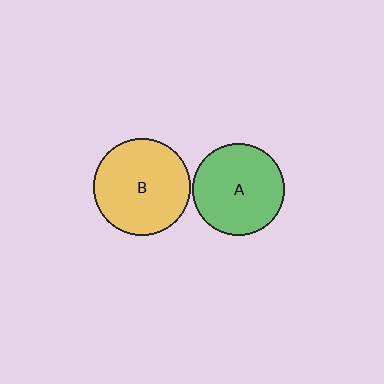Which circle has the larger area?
Circle B (yellow).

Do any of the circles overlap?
No, none of the circles overlap.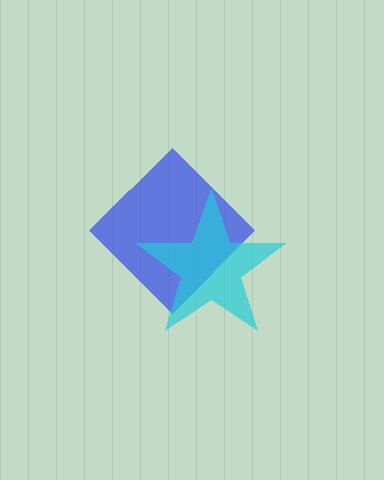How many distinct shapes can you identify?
There are 2 distinct shapes: a blue diamond, a cyan star.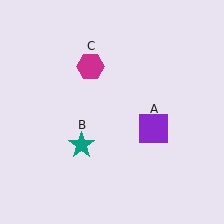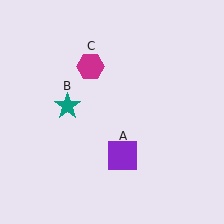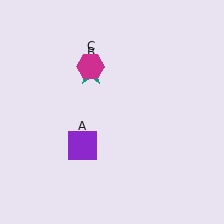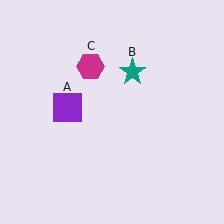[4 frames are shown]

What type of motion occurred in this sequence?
The purple square (object A), teal star (object B) rotated clockwise around the center of the scene.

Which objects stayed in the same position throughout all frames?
Magenta hexagon (object C) remained stationary.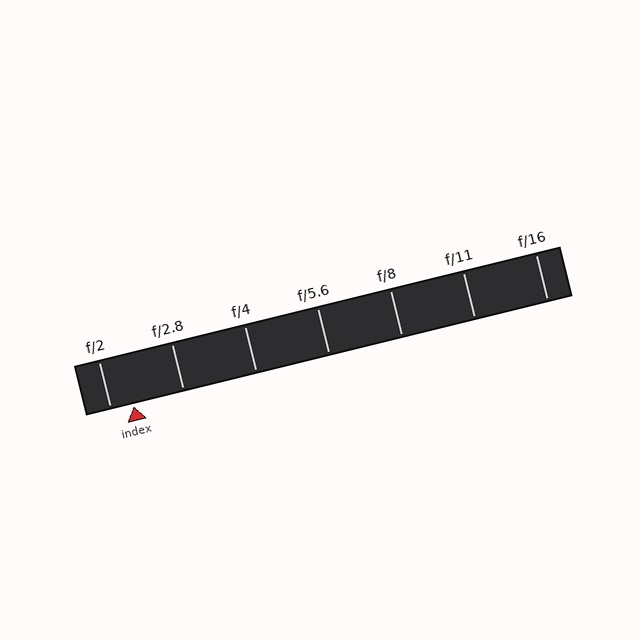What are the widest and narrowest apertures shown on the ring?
The widest aperture shown is f/2 and the narrowest is f/16.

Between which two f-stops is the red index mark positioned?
The index mark is between f/2 and f/2.8.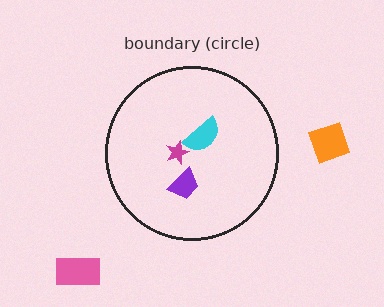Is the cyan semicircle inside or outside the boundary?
Inside.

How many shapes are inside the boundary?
3 inside, 2 outside.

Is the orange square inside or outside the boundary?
Outside.